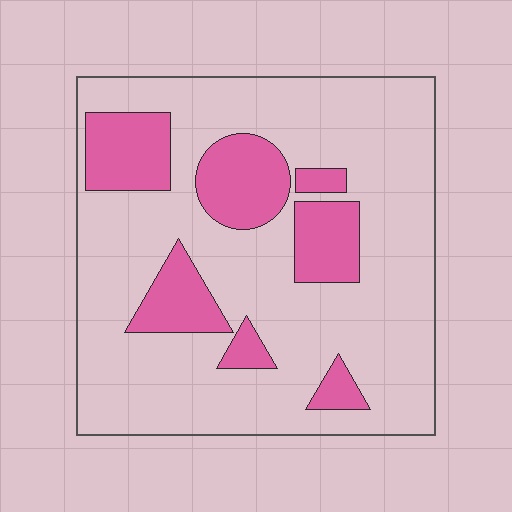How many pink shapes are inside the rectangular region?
7.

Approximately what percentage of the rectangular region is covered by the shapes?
Approximately 25%.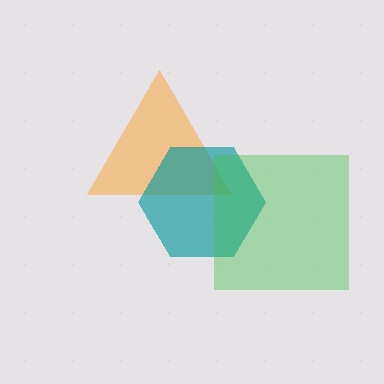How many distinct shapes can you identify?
There are 3 distinct shapes: an orange triangle, a teal hexagon, a green square.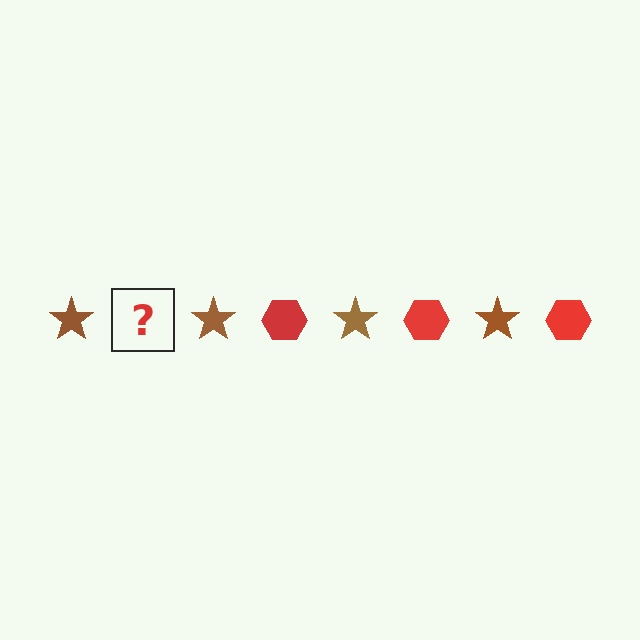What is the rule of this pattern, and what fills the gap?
The rule is that the pattern alternates between brown star and red hexagon. The gap should be filled with a red hexagon.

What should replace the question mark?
The question mark should be replaced with a red hexagon.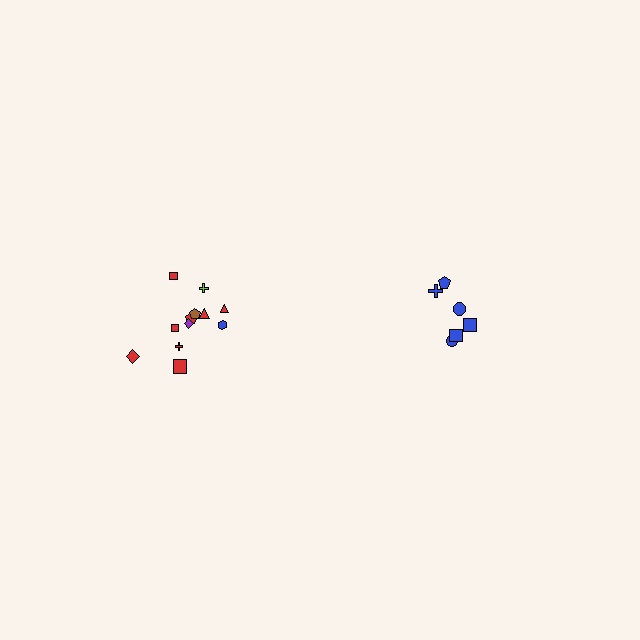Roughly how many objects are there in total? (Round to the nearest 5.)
Roughly 20 objects in total.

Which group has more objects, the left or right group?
The left group.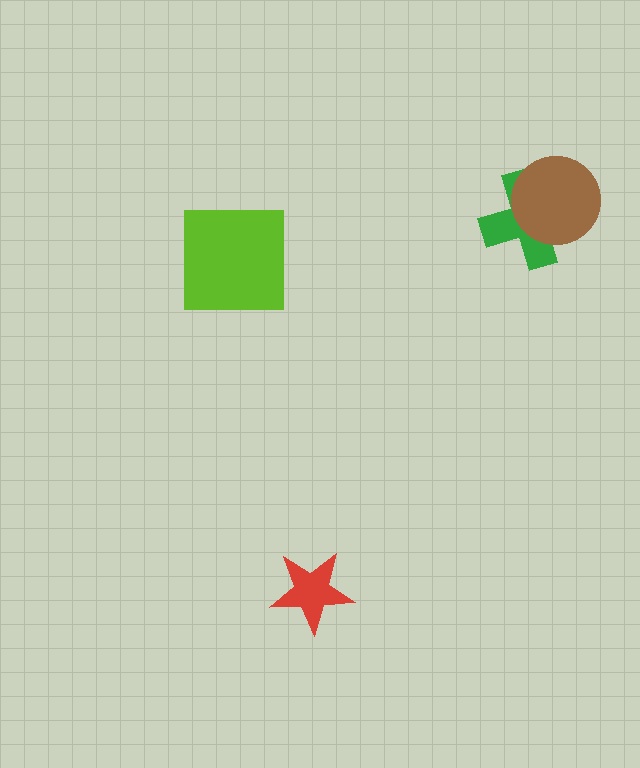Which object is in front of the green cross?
The brown circle is in front of the green cross.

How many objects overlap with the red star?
0 objects overlap with the red star.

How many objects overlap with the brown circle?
1 object overlaps with the brown circle.